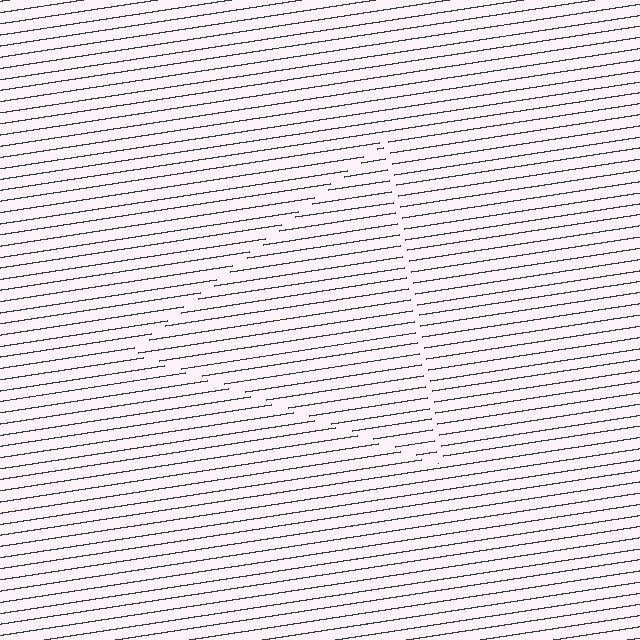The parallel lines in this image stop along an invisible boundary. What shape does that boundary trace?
An illusory triangle. The interior of the shape contains the same grating, shifted by half a period — the contour is defined by the phase discontinuity where line-ends from the inner and outer gratings abut.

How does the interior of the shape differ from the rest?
The interior of the shape contains the same grating, shifted by half a period — the contour is defined by the phase discontinuity where line-ends from the inner and outer gratings abut.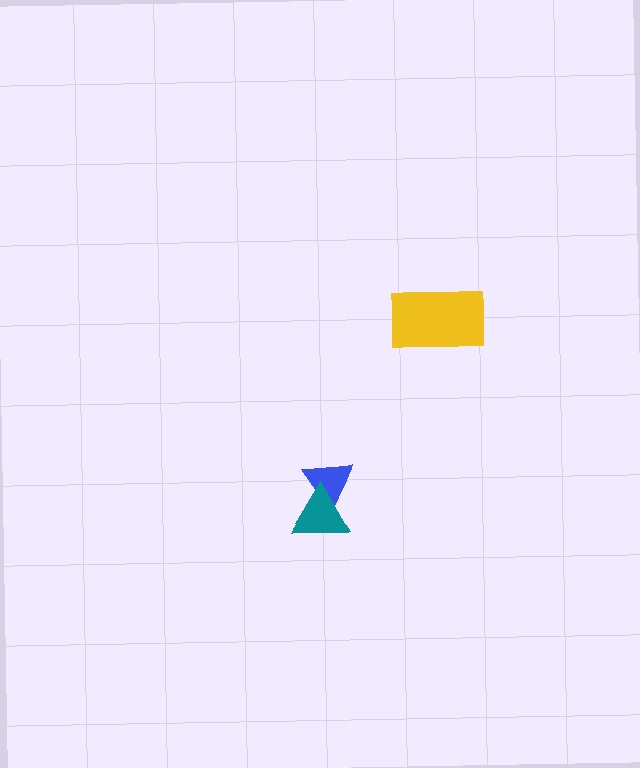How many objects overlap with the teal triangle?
1 object overlaps with the teal triangle.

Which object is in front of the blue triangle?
The teal triangle is in front of the blue triangle.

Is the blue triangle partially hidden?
Yes, it is partially covered by another shape.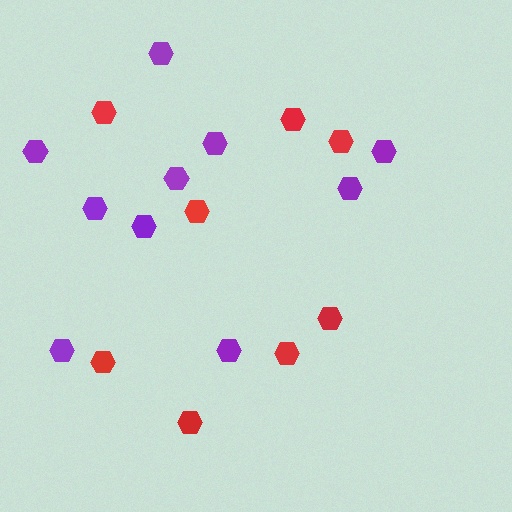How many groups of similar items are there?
There are 2 groups: one group of red hexagons (8) and one group of purple hexagons (10).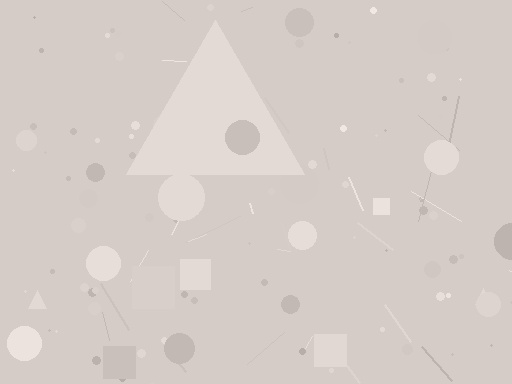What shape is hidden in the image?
A triangle is hidden in the image.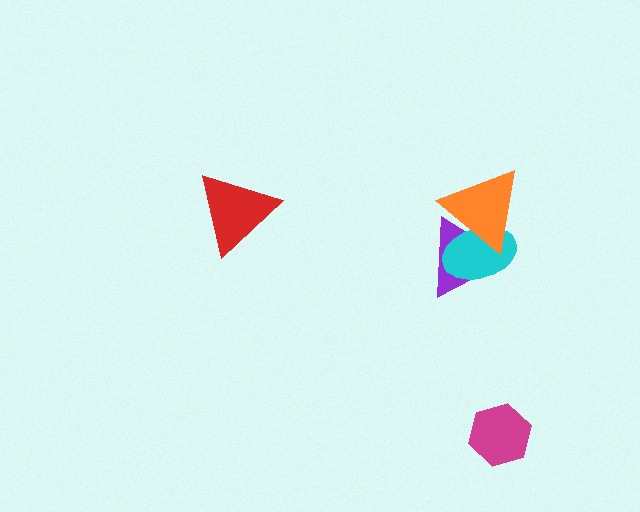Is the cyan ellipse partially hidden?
Yes, it is partially covered by another shape.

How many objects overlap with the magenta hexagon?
0 objects overlap with the magenta hexagon.